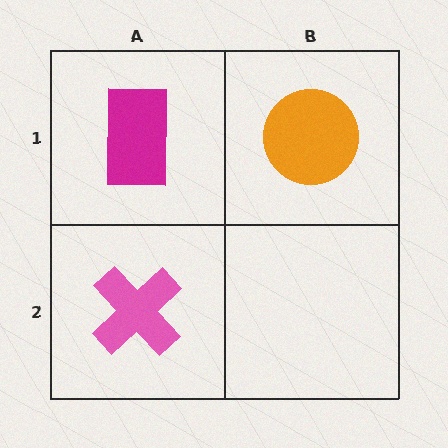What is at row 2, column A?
A pink cross.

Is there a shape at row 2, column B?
No, that cell is empty.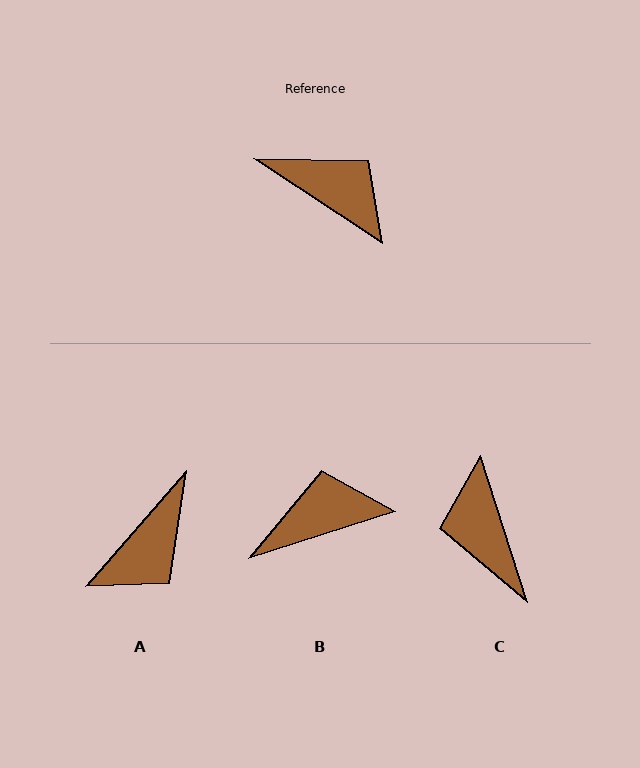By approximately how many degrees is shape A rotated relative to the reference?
Approximately 97 degrees clockwise.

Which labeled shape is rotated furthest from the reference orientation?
C, about 141 degrees away.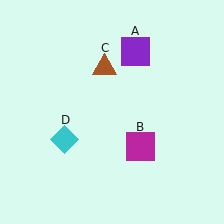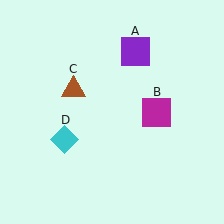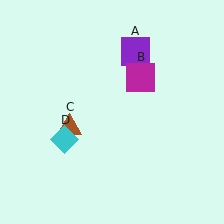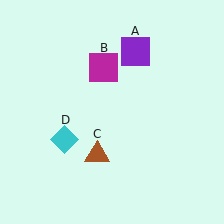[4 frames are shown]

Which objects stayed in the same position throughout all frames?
Purple square (object A) and cyan diamond (object D) remained stationary.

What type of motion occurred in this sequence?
The magenta square (object B), brown triangle (object C) rotated counterclockwise around the center of the scene.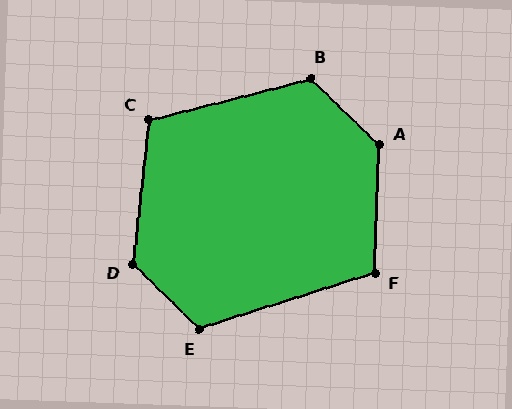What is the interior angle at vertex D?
Approximately 128 degrees (obtuse).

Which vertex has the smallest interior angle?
F, at approximately 110 degrees.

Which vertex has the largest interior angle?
A, at approximately 132 degrees.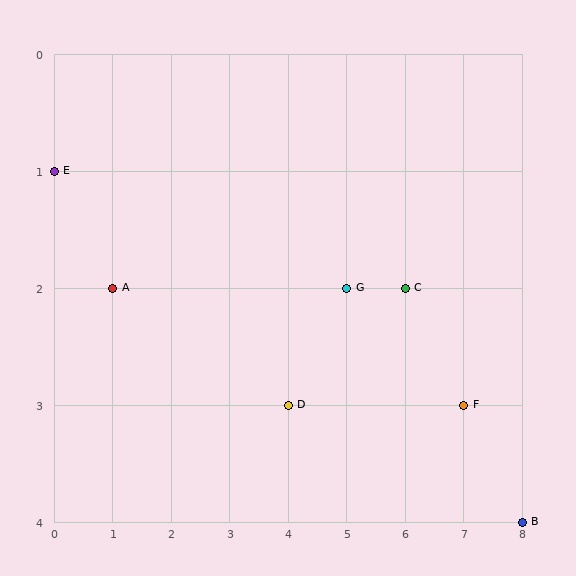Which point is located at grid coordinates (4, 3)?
Point D is at (4, 3).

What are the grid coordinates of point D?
Point D is at grid coordinates (4, 3).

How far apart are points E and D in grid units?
Points E and D are 4 columns and 2 rows apart (about 4.5 grid units diagonally).